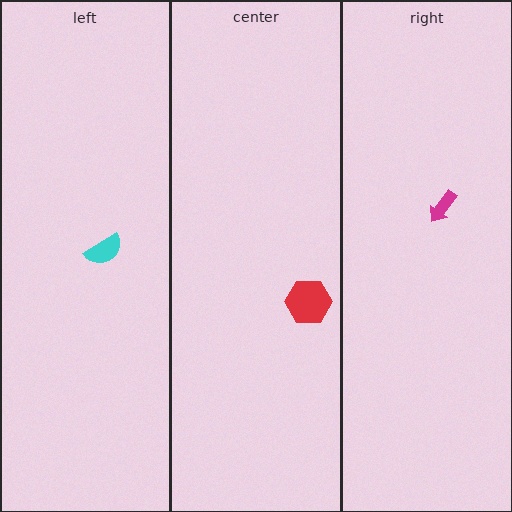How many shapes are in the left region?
1.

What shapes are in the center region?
The red hexagon.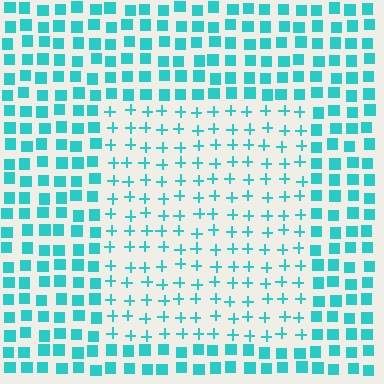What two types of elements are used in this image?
The image uses plus signs inside the rectangle region and squares outside it.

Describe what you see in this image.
The image is filled with small cyan elements arranged in a uniform grid. A rectangle-shaped region contains plus signs, while the surrounding area contains squares. The boundary is defined purely by the change in element shape.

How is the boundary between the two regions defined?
The boundary is defined by a change in element shape: plus signs inside vs. squares outside. All elements share the same color and spacing.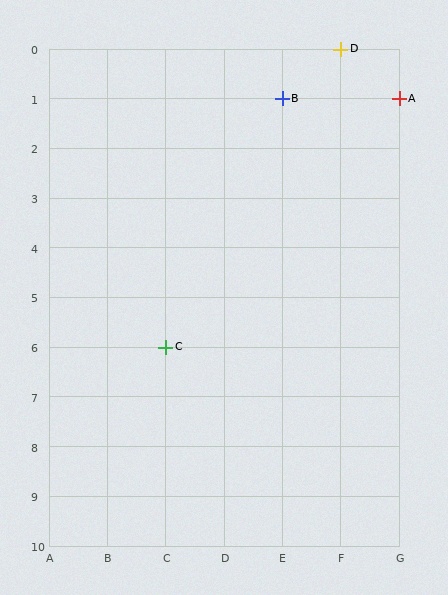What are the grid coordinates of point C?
Point C is at grid coordinates (C, 6).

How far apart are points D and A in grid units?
Points D and A are 1 column and 1 row apart (about 1.4 grid units diagonally).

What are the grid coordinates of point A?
Point A is at grid coordinates (G, 1).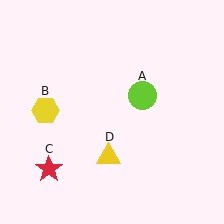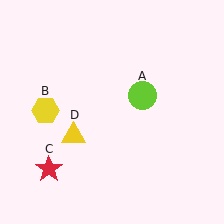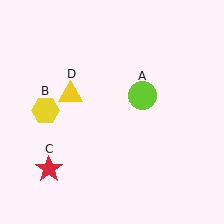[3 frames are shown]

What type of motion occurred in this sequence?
The yellow triangle (object D) rotated clockwise around the center of the scene.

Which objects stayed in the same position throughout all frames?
Lime circle (object A) and yellow hexagon (object B) and red star (object C) remained stationary.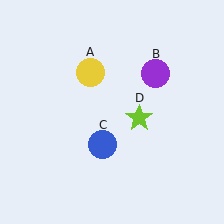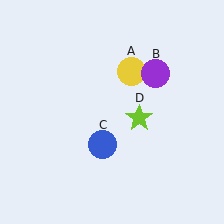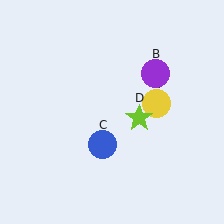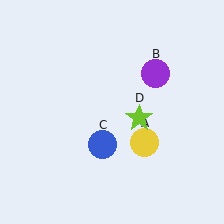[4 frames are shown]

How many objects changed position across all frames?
1 object changed position: yellow circle (object A).